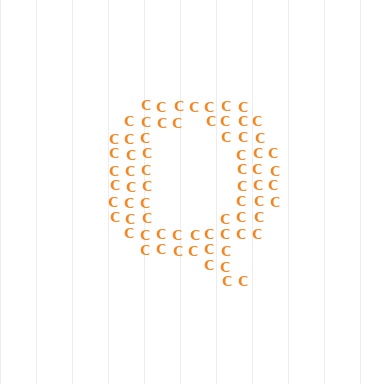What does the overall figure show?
The overall figure shows the letter Q.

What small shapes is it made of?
It is made of small letter C's.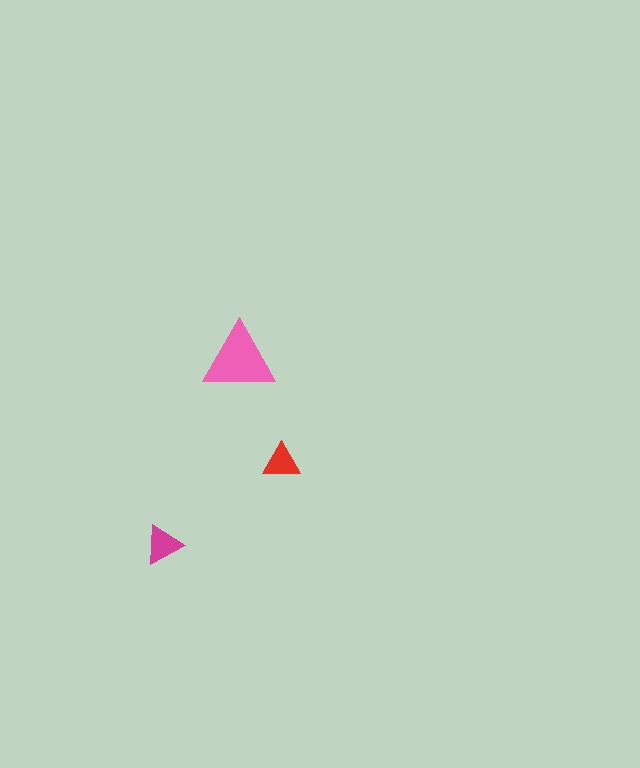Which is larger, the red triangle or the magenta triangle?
The magenta one.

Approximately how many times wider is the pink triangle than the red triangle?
About 2 times wider.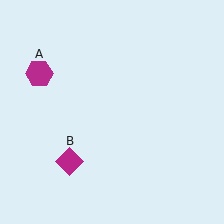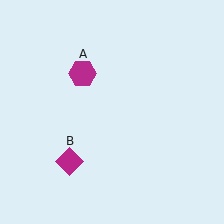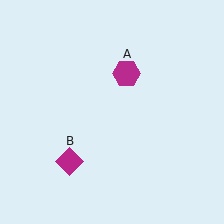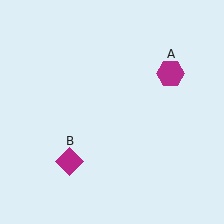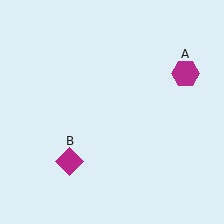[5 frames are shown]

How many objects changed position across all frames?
1 object changed position: magenta hexagon (object A).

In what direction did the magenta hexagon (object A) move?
The magenta hexagon (object A) moved right.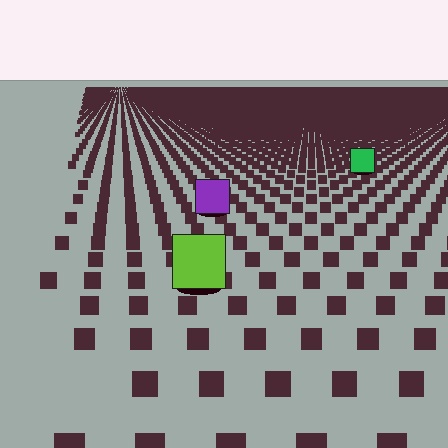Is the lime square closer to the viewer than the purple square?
Yes. The lime square is closer — you can tell from the texture gradient: the ground texture is coarser near it.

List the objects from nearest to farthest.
From nearest to farthest: the lime square, the purple square, the green square.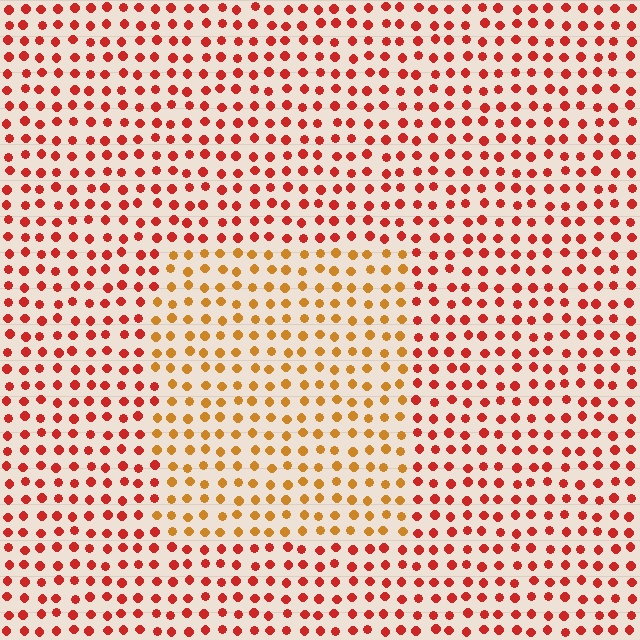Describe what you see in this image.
The image is filled with small red elements in a uniform arrangement. A rectangle-shaped region is visible where the elements are tinted to a slightly different hue, forming a subtle color boundary.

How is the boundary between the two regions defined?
The boundary is defined purely by a slight shift in hue (about 35 degrees). Spacing, size, and orientation are identical on both sides.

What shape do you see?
I see a rectangle.